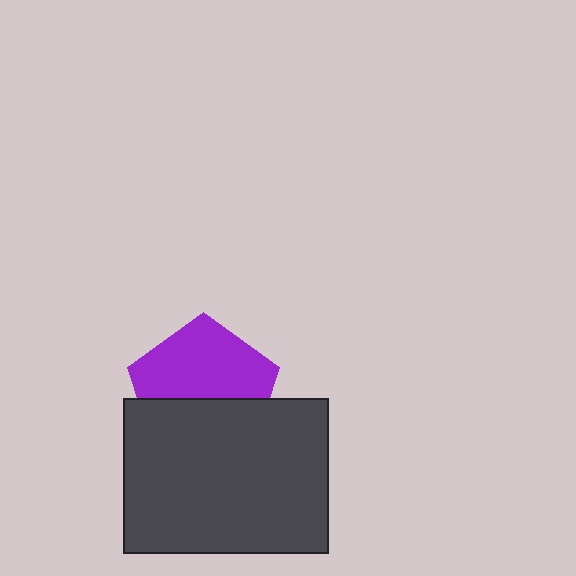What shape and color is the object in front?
The object in front is a dark gray rectangle.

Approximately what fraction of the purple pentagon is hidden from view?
Roughly 44% of the purple pentagon is hidden behind the dark gray rectangle.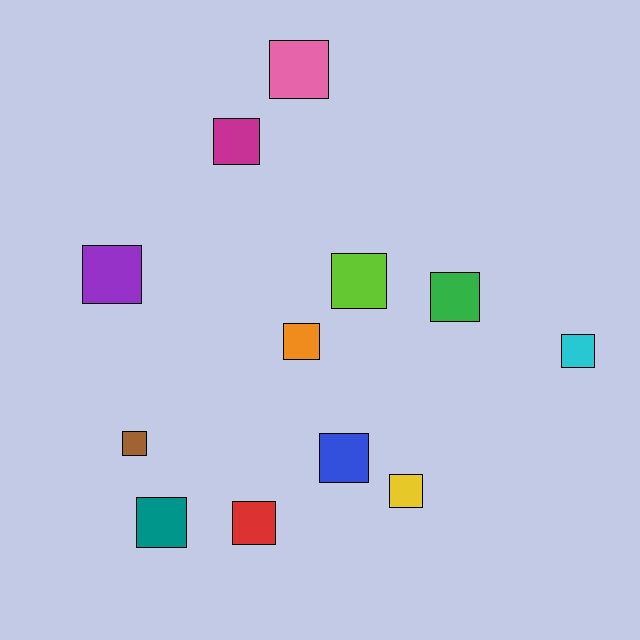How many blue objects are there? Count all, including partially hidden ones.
There is 1 blue object.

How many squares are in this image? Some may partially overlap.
There are 12 squares.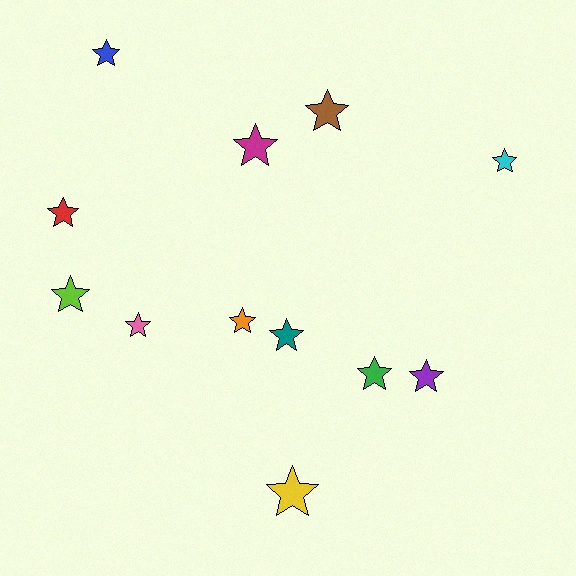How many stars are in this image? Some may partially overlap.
There are 12 stars.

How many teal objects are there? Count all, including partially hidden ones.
There is 1 teal object.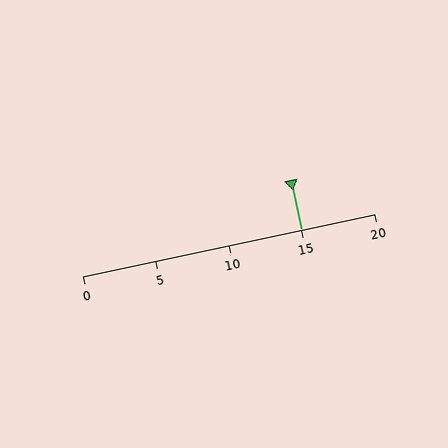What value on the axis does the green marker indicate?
The marker indicates approximately 15.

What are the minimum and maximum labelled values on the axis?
The axis runs from 0 to 20.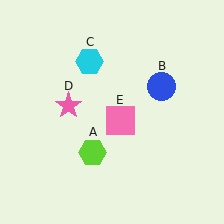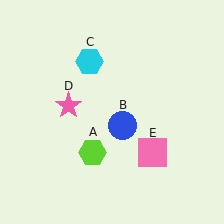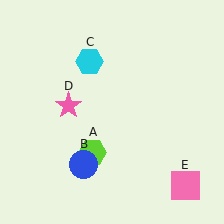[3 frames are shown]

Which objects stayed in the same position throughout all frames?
Lime hexagon (object A) and cyan hexagon (object C) and pink star (object D) remained stationary.